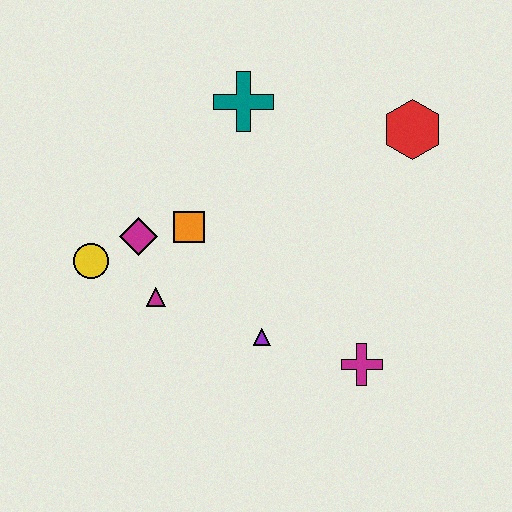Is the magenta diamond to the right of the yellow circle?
Yes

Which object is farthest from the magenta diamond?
The red hexagon is farthest from the magenta diamond.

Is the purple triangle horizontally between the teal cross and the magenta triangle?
No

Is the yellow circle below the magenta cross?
No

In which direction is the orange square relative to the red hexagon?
The orange square is to the left of the red hexagon.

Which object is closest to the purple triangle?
The magenta cross is closest to the purple triangle.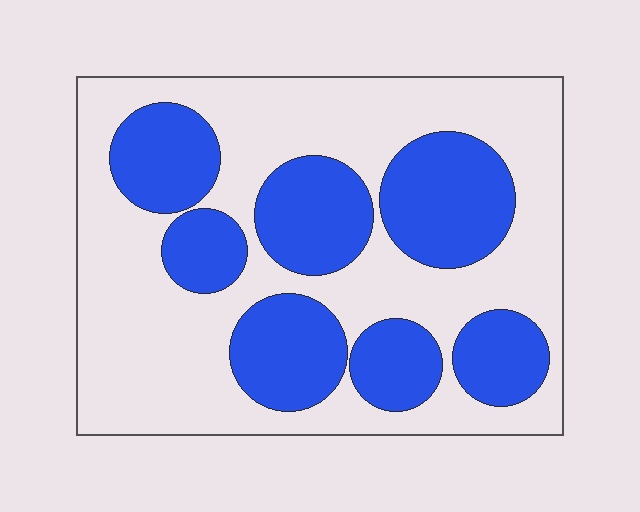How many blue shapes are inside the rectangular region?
7.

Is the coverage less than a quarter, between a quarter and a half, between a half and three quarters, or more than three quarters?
Between a quarter and a half.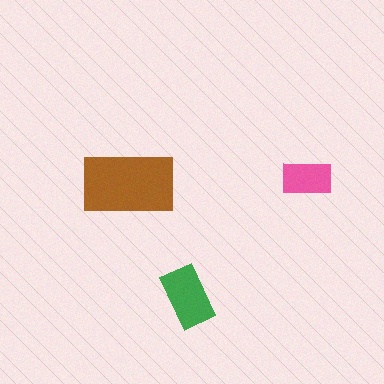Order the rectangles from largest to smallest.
the brown one, the green one, the pink one.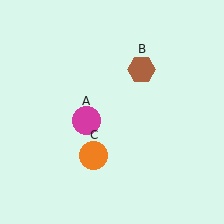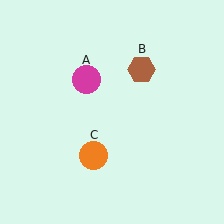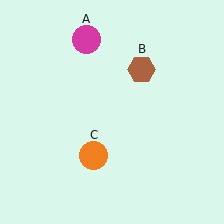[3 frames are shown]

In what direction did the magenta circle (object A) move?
The magenta circle (object A) moved up.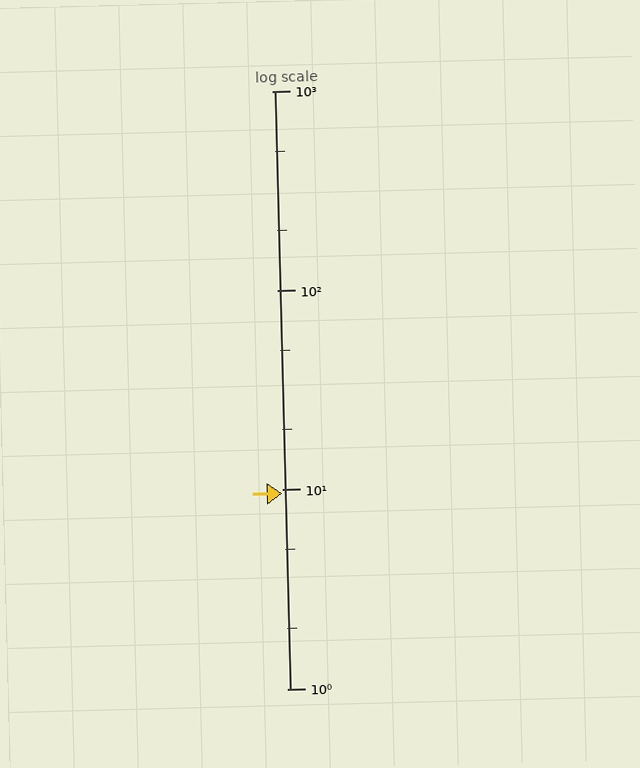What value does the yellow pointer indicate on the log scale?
The pointer indicates approximately 9.6.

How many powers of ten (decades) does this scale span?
The scale spans 3 decades, from 1 to 1000.